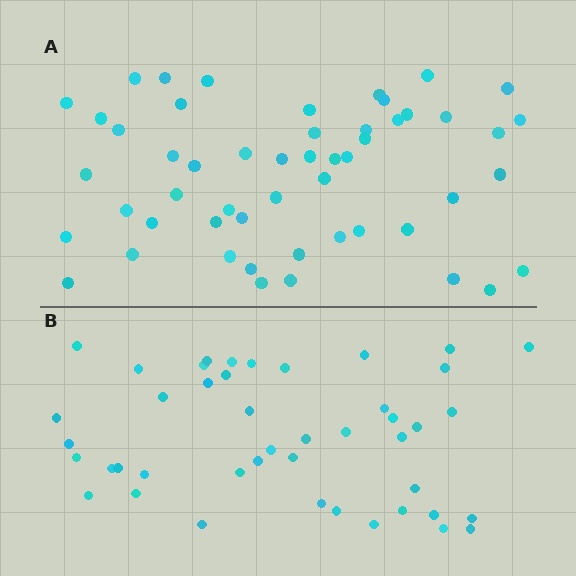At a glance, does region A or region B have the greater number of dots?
Region A (the top region) has more dots.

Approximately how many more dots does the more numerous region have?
Region A has roughly 8 or so more dots than region B.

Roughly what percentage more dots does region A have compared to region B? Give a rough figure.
About 20% more.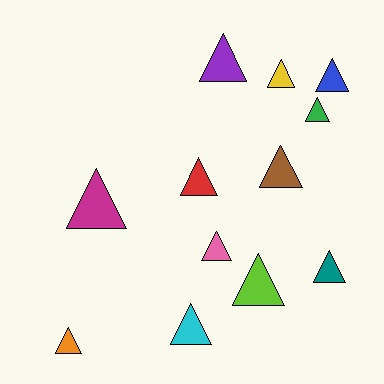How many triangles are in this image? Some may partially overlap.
There are 12 triangles.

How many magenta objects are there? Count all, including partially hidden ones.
There is 1 magenta object.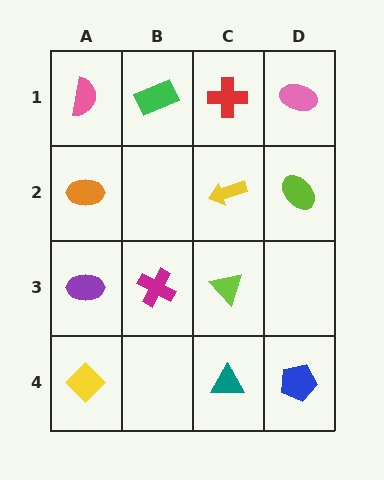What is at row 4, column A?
A yellow diamond.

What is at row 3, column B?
A magenta cross.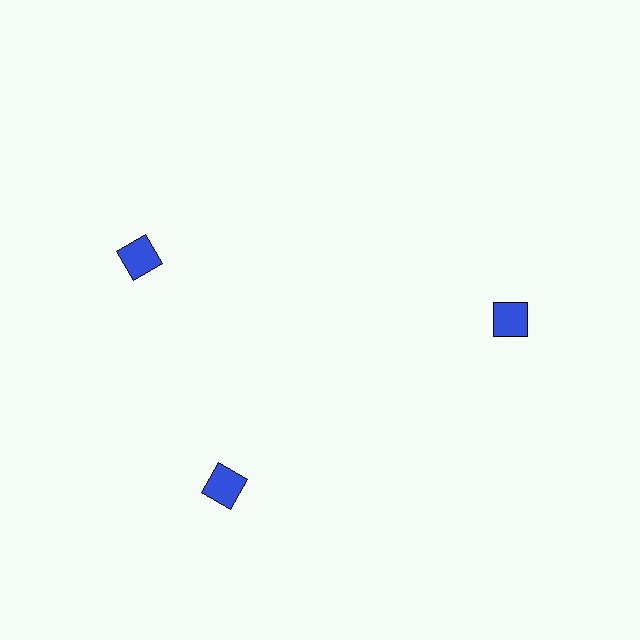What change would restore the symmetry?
The symmetry would be restored by rotating it back into even spacing with its neighbors so that all 3 squares sit at equal angles and equal distance from the center.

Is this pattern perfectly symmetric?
No. The 3 blue squares are arranged in a ring, but one element near the 11 o'clock position is rotated out of alignment along the ring, breaking the 3-fold rotational symmetry.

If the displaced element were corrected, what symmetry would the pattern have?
It would have 3-fold rotational symmetry — the pattern would map onto itself every 120 degrees.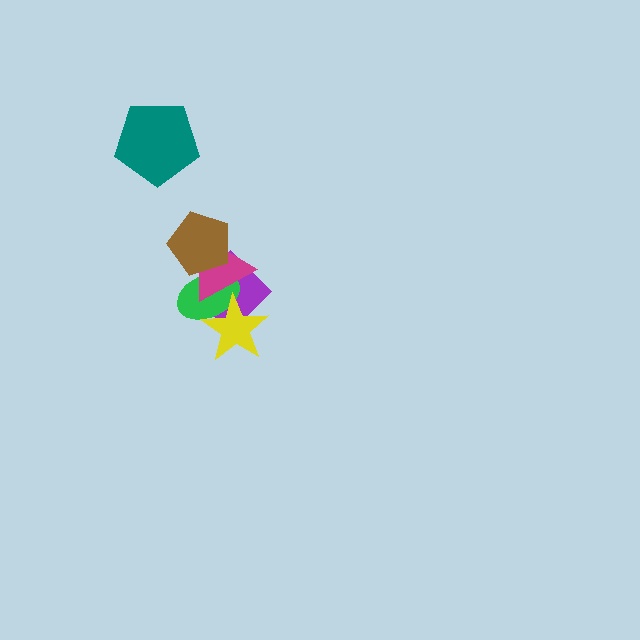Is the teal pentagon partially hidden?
No, no other shape covers it.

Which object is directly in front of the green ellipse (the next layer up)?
The yellow star is directly in front of the green ellipse.